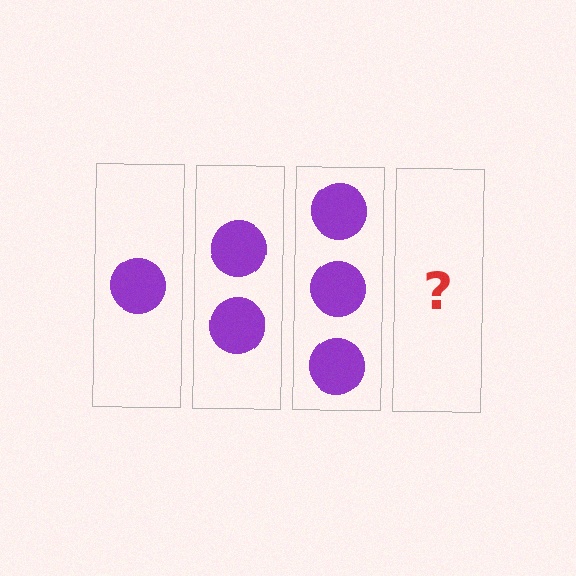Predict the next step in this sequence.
The next step is 4 circles.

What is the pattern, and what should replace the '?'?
The pattern is that each step adds one more circle. The '?' should be 4 circles.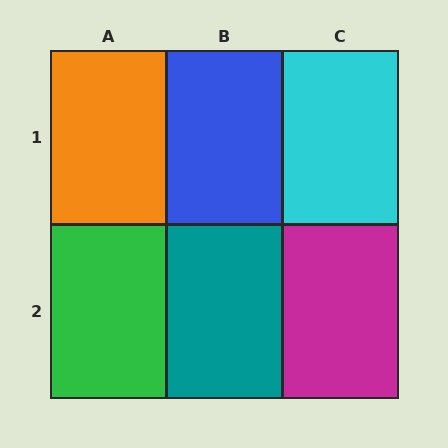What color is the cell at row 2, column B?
Teal.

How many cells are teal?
1 cell is teal.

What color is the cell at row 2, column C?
Magenta.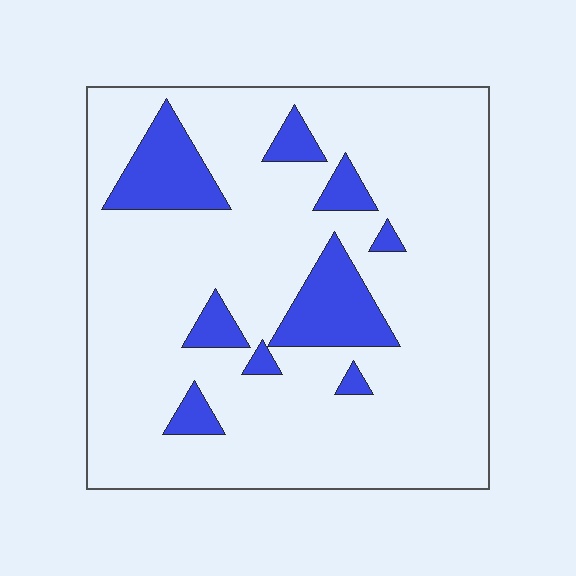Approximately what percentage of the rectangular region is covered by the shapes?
Approximately 15%.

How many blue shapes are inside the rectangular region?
9.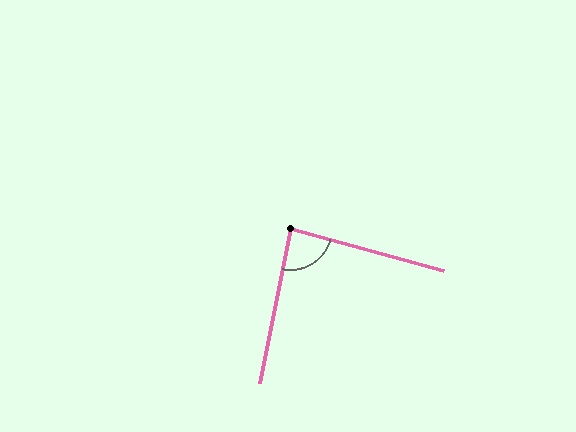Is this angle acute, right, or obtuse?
It is approximately a right angle.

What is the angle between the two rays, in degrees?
Approximately 86 degrees.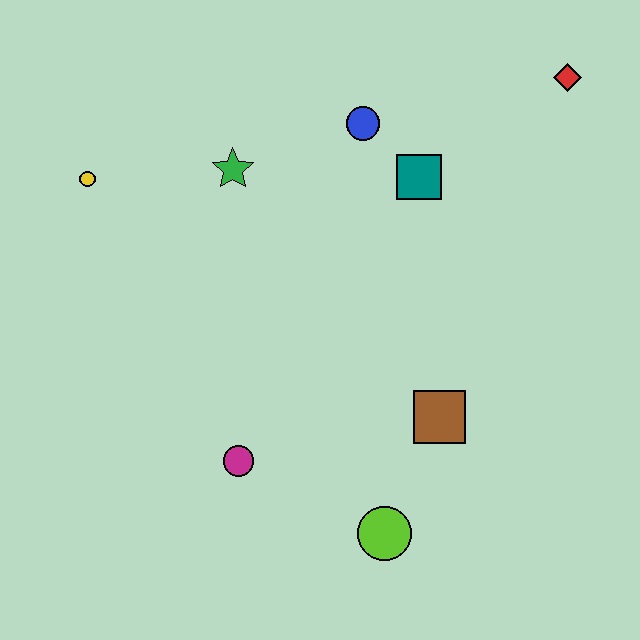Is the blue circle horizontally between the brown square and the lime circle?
No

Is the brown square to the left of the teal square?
No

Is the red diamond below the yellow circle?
No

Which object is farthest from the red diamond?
The magenta circle is farthest from the red diamond.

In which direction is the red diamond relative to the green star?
The red diamond is to the right of the green star.